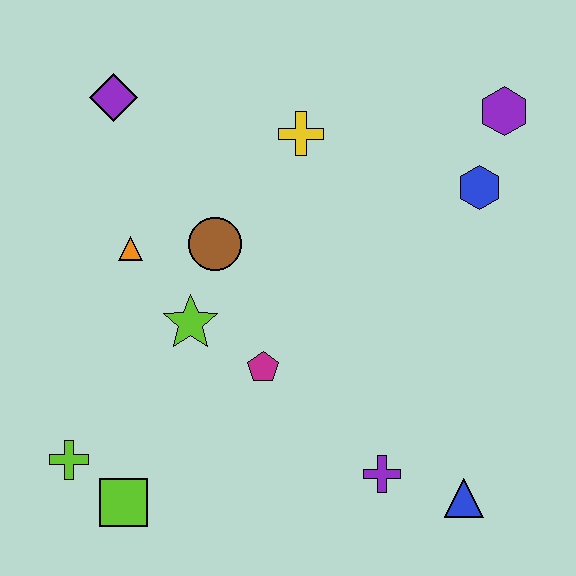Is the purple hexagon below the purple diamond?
Yes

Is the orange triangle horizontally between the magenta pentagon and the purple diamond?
Yes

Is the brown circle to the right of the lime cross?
Yes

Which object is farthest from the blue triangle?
The purple diamond is farthest from the blue triangle.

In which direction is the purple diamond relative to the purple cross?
The purple diamond is above the purple cross.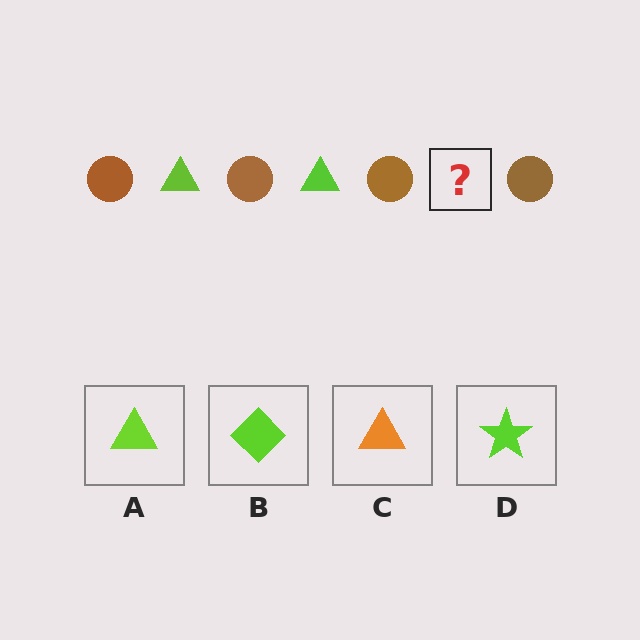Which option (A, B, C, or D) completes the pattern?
A.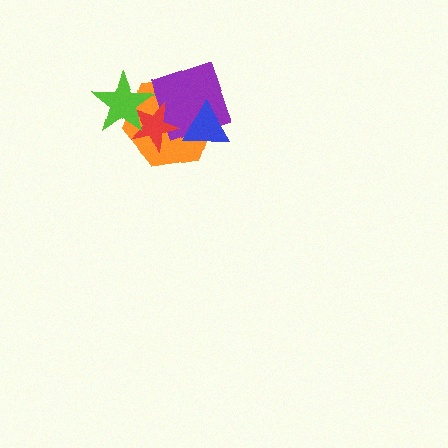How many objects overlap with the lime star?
2 objects overlap with the lime star.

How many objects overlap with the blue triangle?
2 objects overlap with the blue triangle.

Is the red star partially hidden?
Yes, it is partially covered by another shape.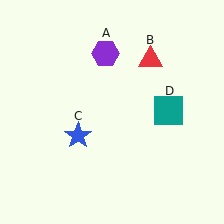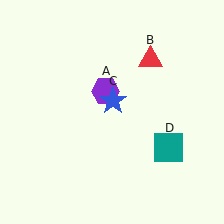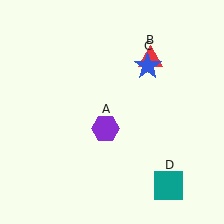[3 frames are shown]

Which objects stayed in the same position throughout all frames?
Red triangle (object B) remained stationary.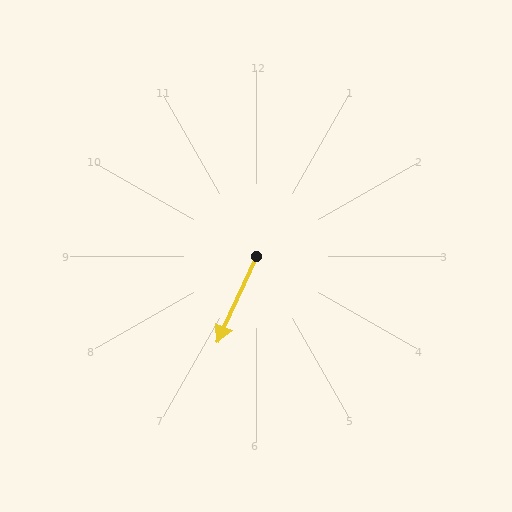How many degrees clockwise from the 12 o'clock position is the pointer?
Approximately 204 degrees.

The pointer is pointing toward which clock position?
Roughly 7 o'clock.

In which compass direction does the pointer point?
Southwest.